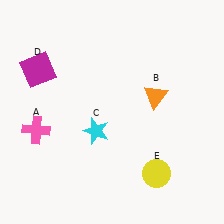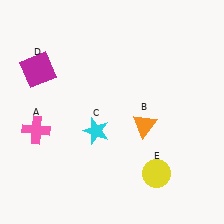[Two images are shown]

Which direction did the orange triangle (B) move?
The orange triangle (B) moved down.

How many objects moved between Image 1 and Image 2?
1 object moved between the two images.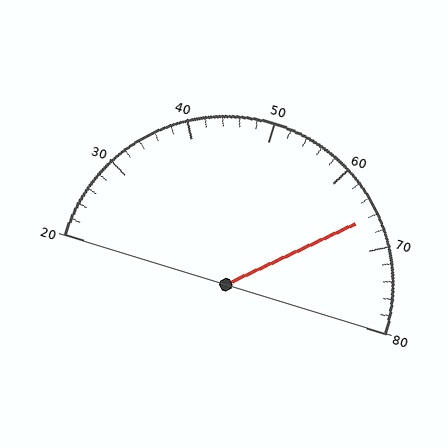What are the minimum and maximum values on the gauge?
The gauge ranges from 20 to 80.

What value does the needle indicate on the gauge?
The needle indicates approximately 66.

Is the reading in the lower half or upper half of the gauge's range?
The reading is in the upper half of the range (20 to 80).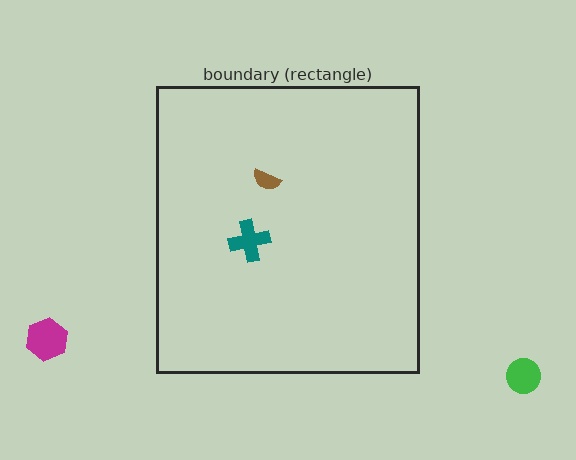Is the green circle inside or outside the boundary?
Outside.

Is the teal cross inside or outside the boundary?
Inside.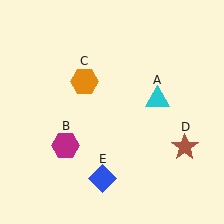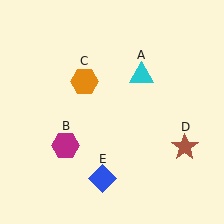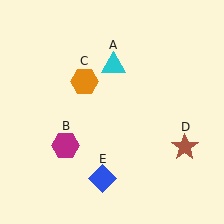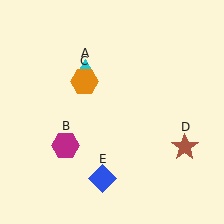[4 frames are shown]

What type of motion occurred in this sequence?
The cyan triangle (object A) rotated counterclockwise around the center of the scene.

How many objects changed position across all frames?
1 object changed position: cyan triangle (object A).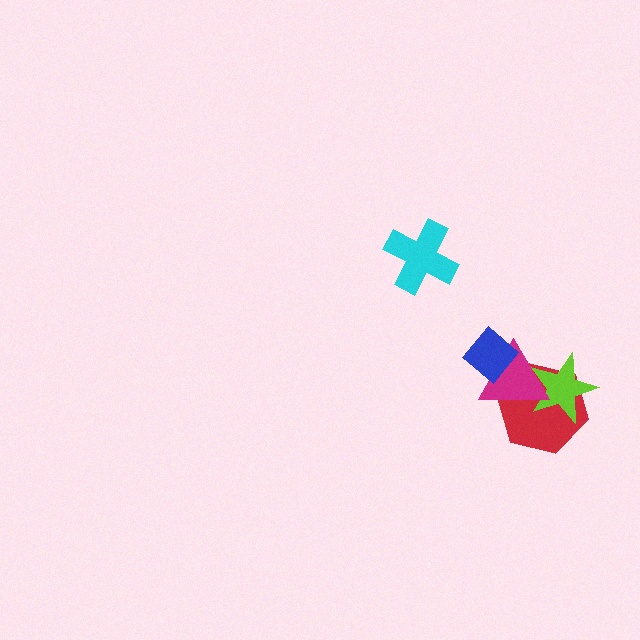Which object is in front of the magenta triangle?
The blue diamond is in front of the magenta triangle.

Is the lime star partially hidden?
Yes, it is partially covered by another shape.